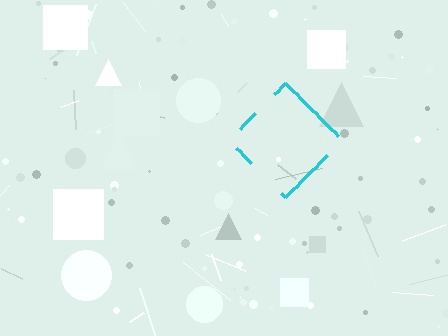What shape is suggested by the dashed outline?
The dashed outline suggests a diamond.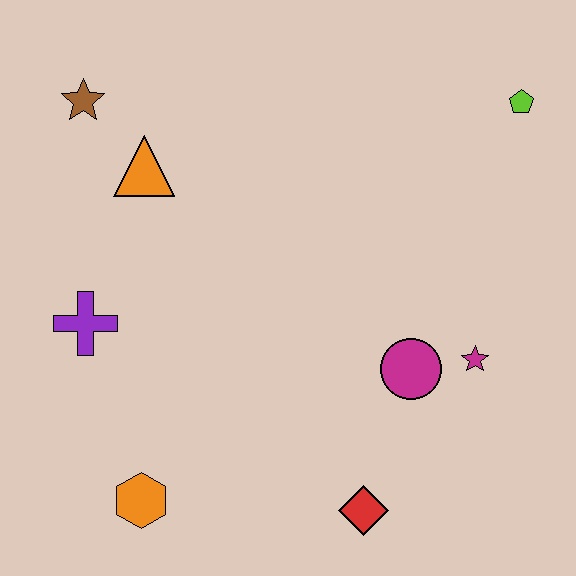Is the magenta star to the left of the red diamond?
No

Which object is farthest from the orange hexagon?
The lime pentagon is farthest from the orange hexagon.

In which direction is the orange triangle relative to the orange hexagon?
The orange triangle is above the orange hexagon.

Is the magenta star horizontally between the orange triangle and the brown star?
No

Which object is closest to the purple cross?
The orange triangle is closest to the purple cross.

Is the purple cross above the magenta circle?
Yes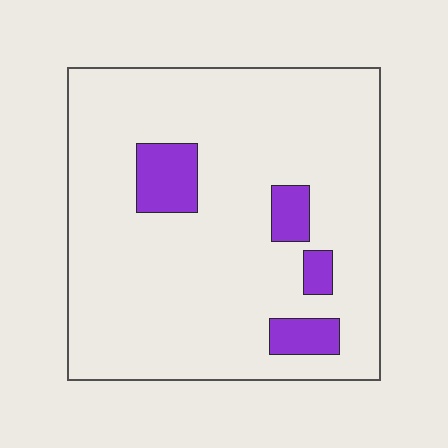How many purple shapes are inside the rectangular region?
4.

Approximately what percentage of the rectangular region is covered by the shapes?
Approximately 10%.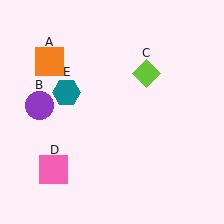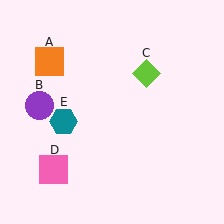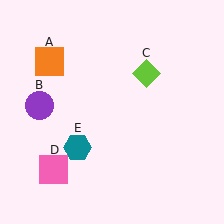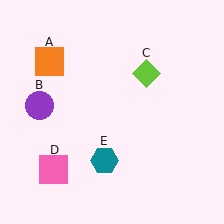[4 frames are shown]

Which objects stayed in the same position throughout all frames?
Orange square (object A) and purple circle (object B) and lime diamond (object C) and pink square (object D) remained stationary.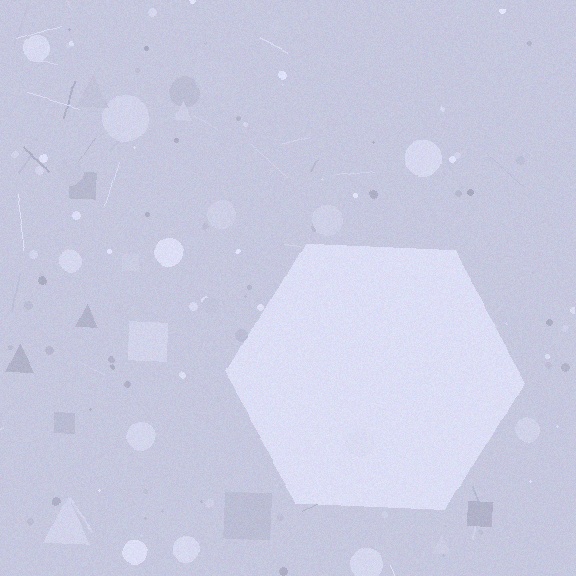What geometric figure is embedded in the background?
A hexagon is embedded in the background.